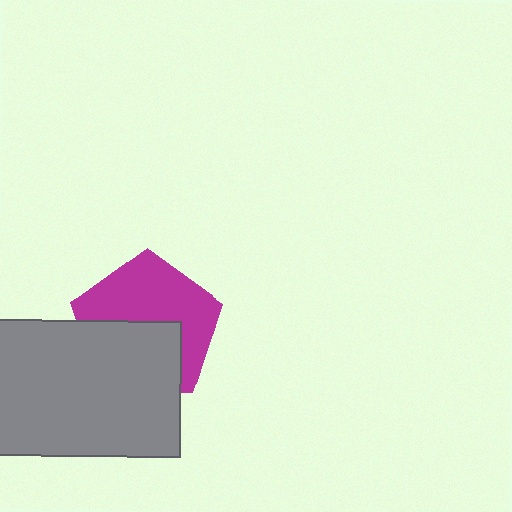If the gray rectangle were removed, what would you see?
You would see the complete magenta pentagon.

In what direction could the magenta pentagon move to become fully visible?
The magenta pentagon could move up. That would shift it out from behind the gray rectangle entirely.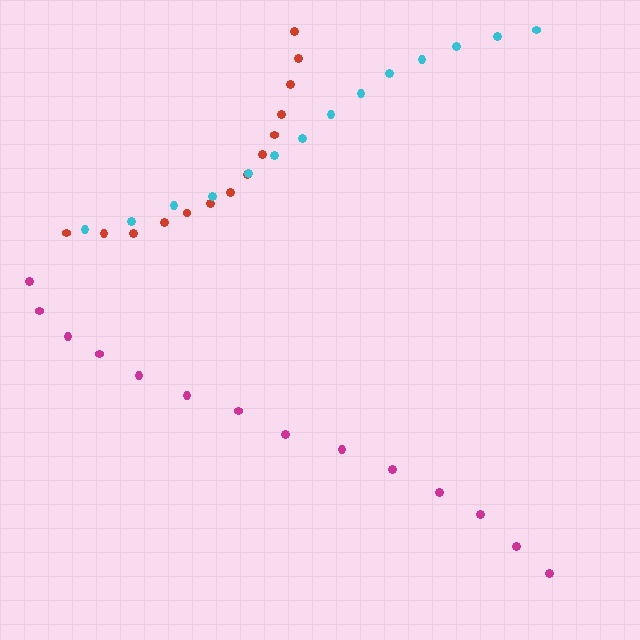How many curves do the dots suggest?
There are 3 distinct paths.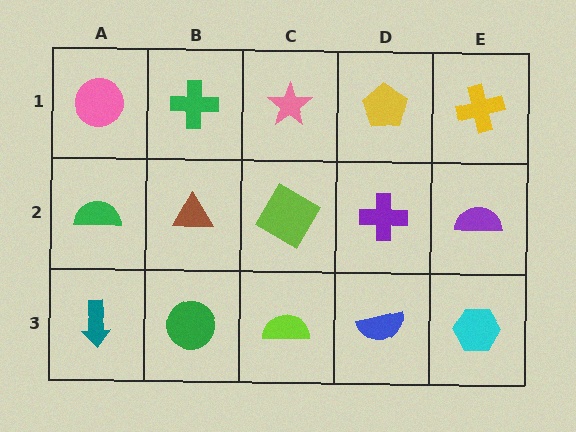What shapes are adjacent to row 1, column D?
A purple cross (row 2, column D), a pink star (row 1, column C), a yellow cross (row 1, column E).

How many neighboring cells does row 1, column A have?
2.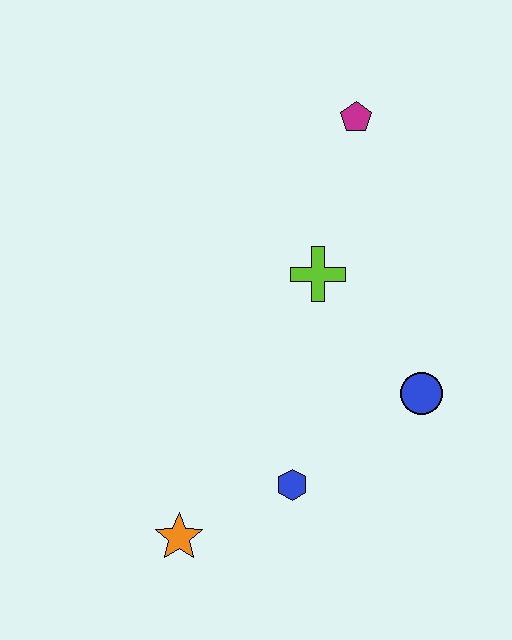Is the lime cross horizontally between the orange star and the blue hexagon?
No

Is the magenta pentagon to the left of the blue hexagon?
No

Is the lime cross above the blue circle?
Yes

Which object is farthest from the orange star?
The magenta pentagon is farthest from the orange star.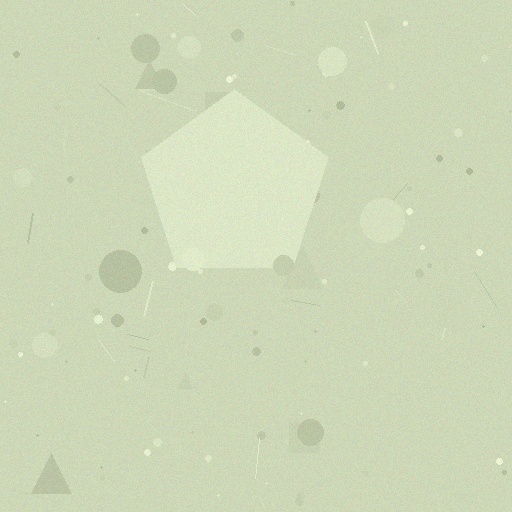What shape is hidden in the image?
A pentagon is hidden in the image.